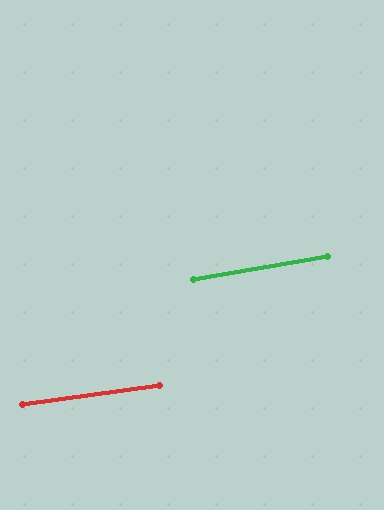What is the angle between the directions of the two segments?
Approximately 2 degrees.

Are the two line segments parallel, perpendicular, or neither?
Parallel — their directions differ by only 1.9°.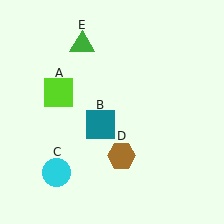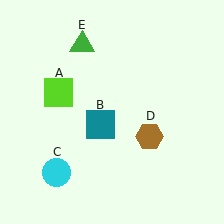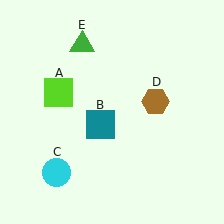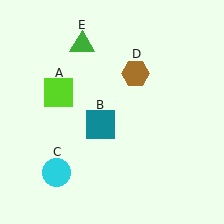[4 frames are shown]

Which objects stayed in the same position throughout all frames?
Lime square (object A) and teal square (object B) and cyan circle (object C) and green triangle (object E) remained stationary.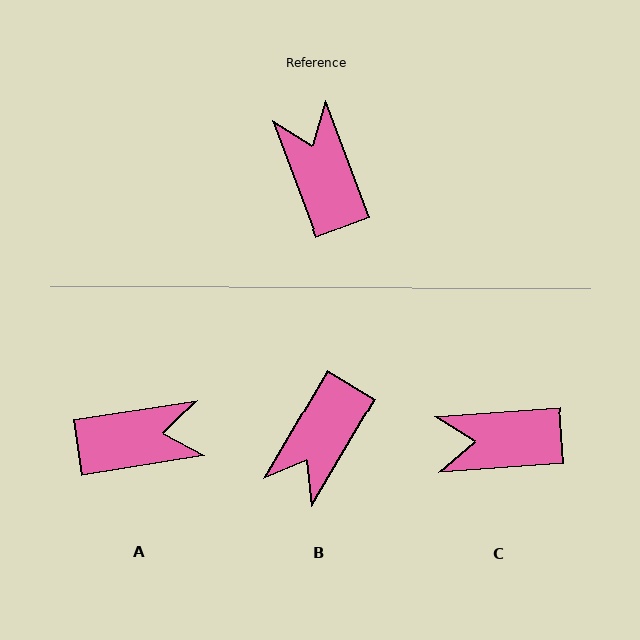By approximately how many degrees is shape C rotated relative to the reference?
Approximately 74 degrees counter-clockwise.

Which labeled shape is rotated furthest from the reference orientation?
B, about 129 degrees away.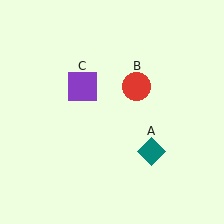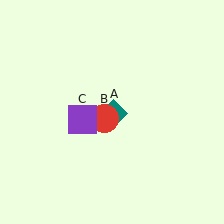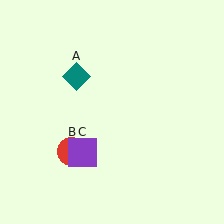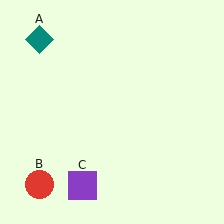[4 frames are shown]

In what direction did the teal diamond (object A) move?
The teal diamond (object A) moved up and to the left.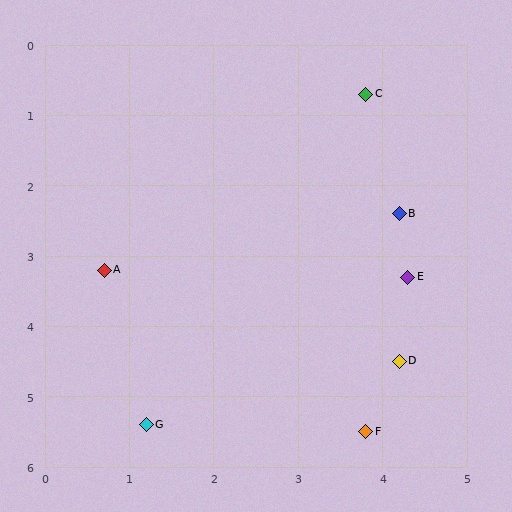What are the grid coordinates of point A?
Point A is at approximately (0.7, 3.2).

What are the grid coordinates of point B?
Point B is at approximately (4.2, 2.4).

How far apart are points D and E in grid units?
Points D and E are about 1.2 grid units apart.